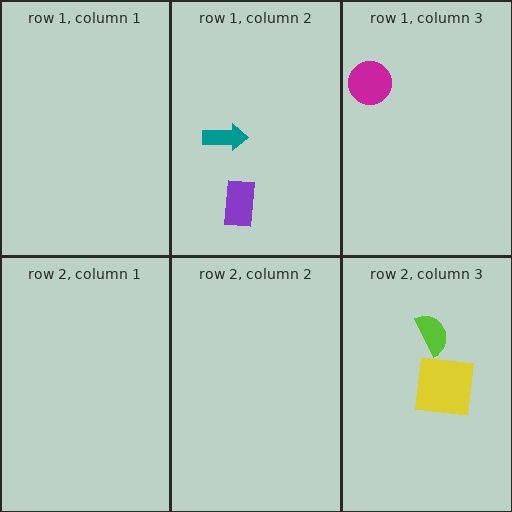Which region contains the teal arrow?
The row 1, column 2 region.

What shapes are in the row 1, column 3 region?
The magenta circle.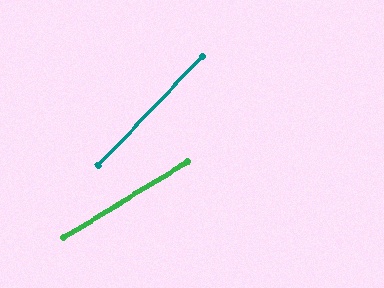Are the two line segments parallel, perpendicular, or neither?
Neither parallel nor perpendicular — they differ by about 15°.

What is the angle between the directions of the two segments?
Approximately 15 degrees.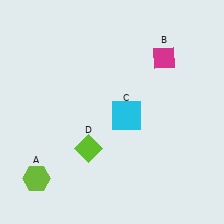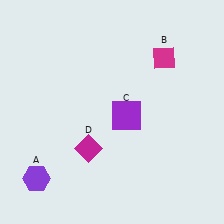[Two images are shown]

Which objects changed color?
A changed from lime to purple. C changed from cyan to purple. D changed from lime to magenta.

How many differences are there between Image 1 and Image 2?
There are 3 differences between the two images.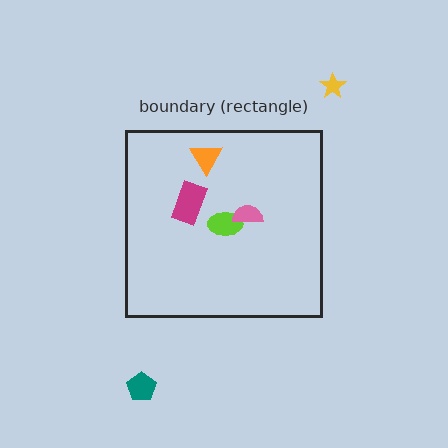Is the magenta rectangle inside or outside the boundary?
Inside.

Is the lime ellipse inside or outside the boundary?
Inside.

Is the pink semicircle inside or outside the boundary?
Inside.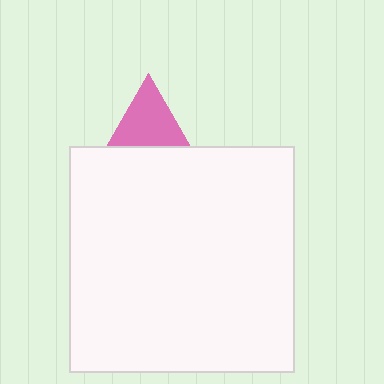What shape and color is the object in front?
The object in front is a white square.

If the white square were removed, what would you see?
You would see the complete pink triangle.